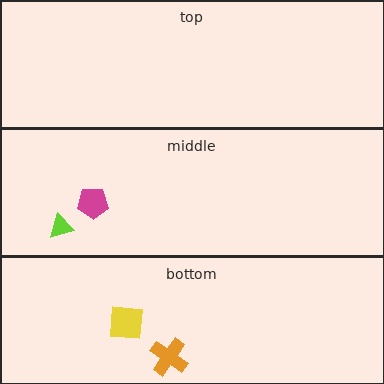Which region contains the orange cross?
The bottom region.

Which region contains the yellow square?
The bottom region.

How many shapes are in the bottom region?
2.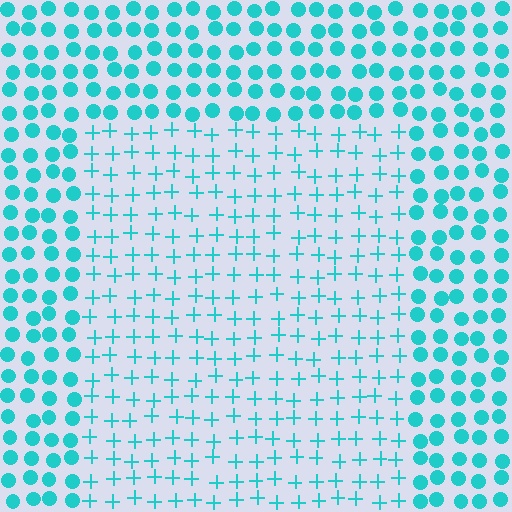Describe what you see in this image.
The image is filled with small cyan elements arranged in a uniform grid. A rectangle-shaped region contains plus signs, while the surrounding area contains circles. The boundary is defined purely by the change in element shape.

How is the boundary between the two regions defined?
The boundary is defined by a change in element shape: plus signs inside vs. circles outside. All elements share the same color and spacing.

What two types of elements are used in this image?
The image uses plus signs inside the rectangle region and circles outside it.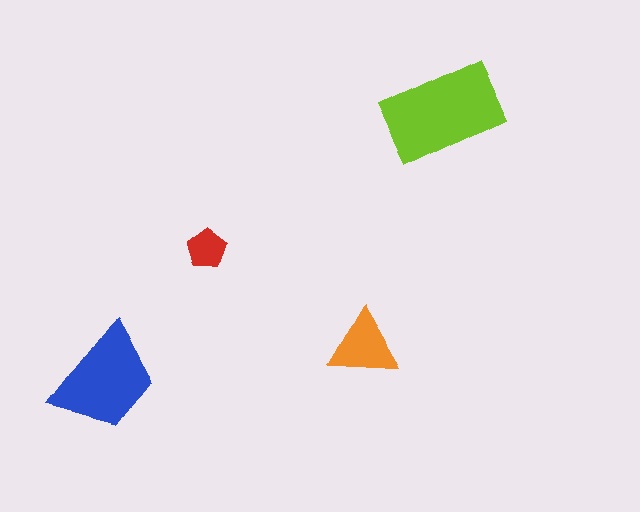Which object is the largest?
The lime rectangle.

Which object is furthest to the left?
The blue trapezoid is leftmost.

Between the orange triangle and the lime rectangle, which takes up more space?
The lime rectangle.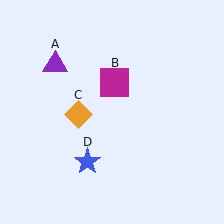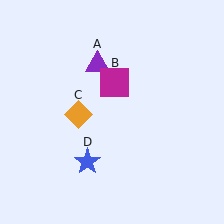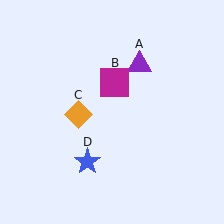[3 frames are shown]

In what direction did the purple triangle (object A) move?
The purple triangle (object A) moved right.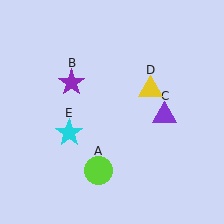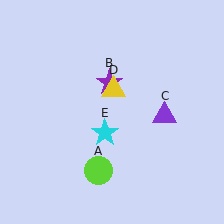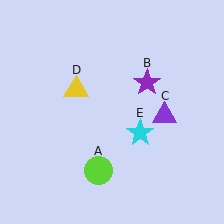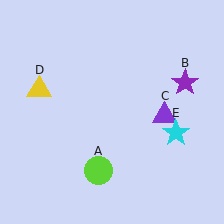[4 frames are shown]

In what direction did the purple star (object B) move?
The purple star (object B) moved right.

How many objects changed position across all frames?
3 objects changed position: purple star (object B), yellow triangle (object D), cyan star (object E).